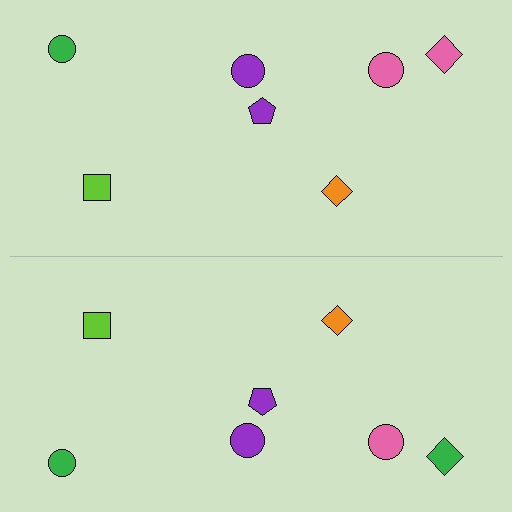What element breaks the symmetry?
The green diamond on the bottom side breaks the symmetry — its mirror counterpart is pink.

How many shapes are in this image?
There are 14 shapes in this image.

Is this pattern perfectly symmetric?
No, the pattern is not perfectly symmetric. The green diamond on the bottom side breaks the symmetry — its mirror counterpart is pink.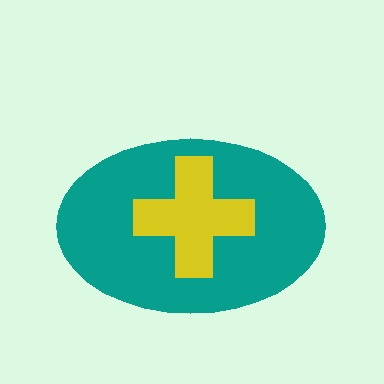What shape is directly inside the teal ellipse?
The yellow cross.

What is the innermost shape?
The yellow cross.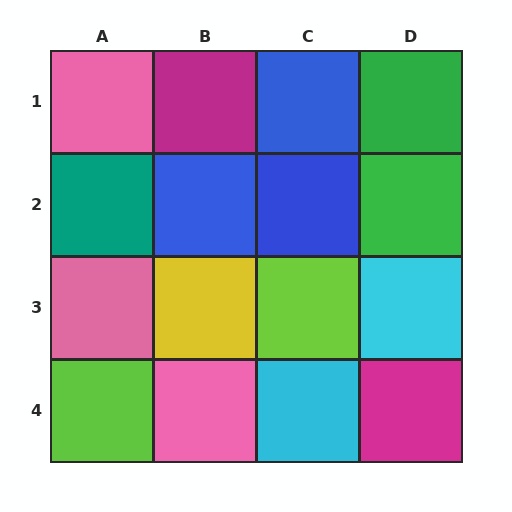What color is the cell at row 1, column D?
Green.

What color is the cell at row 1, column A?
Pink.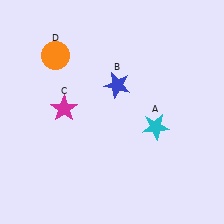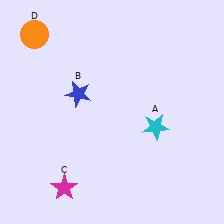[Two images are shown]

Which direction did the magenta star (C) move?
The magenta star (C) moved down.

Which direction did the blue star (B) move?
The blue star (B) moved left.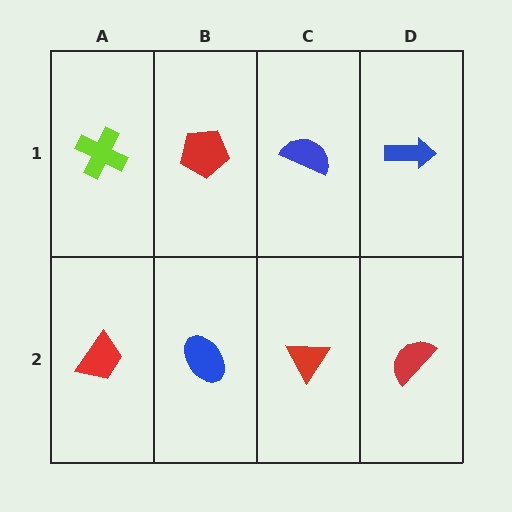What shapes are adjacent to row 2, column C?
A blue semicircle (row 1, column C), a blue ellipse (row 2, column B), a red semicircle (row 2, column D).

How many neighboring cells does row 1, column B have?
3.